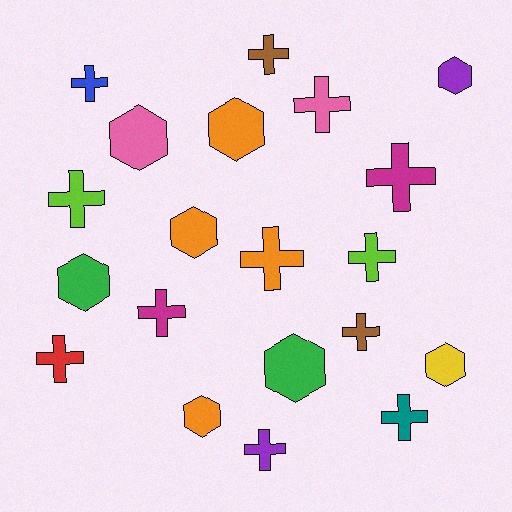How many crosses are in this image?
There are 12 crosses.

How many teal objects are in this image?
There is 1 teal object.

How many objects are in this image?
There are 20 objects.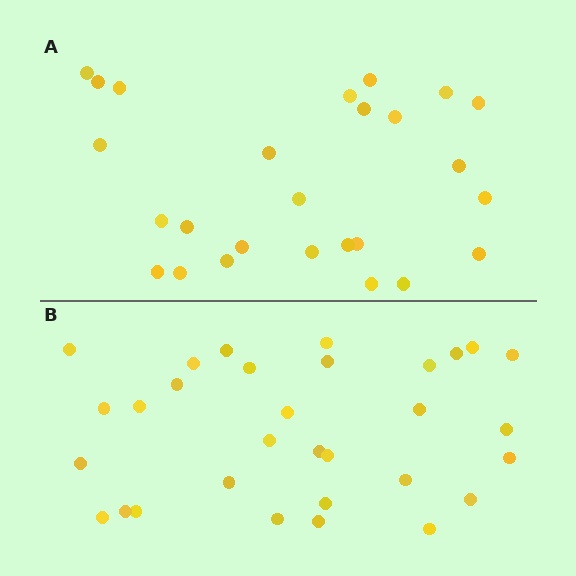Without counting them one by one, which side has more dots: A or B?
Region B (the bottom region) has more dots.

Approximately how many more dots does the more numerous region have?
Region B has about 5 more dots than region A.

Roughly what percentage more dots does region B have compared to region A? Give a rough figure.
About 20% more.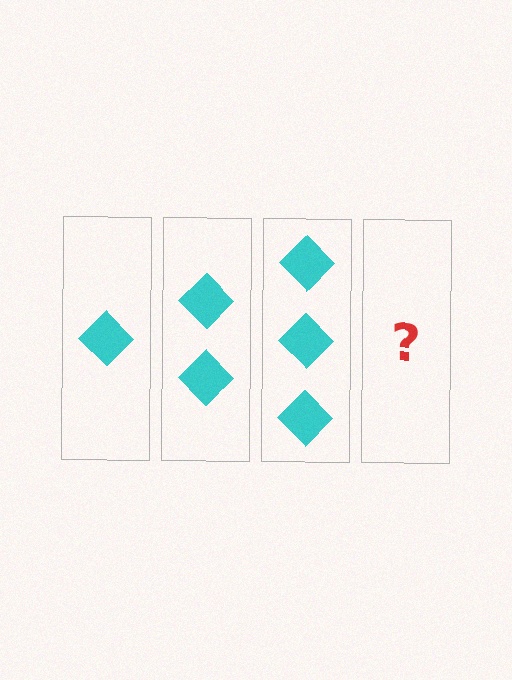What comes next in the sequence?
The next element should be 4 diamonds.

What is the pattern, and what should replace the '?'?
The pattern is that each step adds one more diamond. The '?' should be 4 diamonds.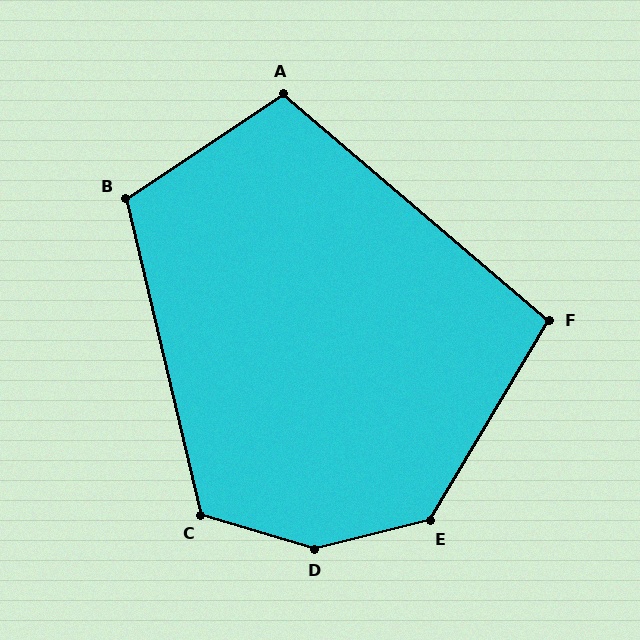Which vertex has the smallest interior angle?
F, at approximately 100 degrees.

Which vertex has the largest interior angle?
D, at approximately 150 degrees.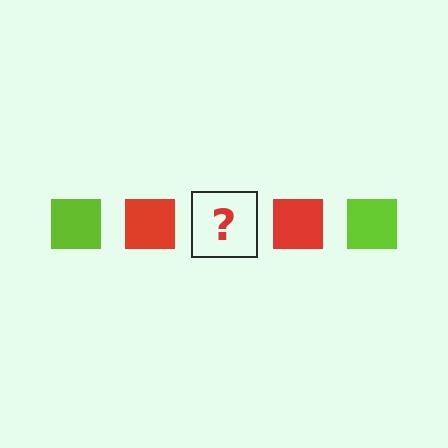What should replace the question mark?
The question mark should be replaced with a lime square.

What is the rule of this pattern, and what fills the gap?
The rule is that the pattern cycles through lime, red squares. The gap should be filled with a lime square.